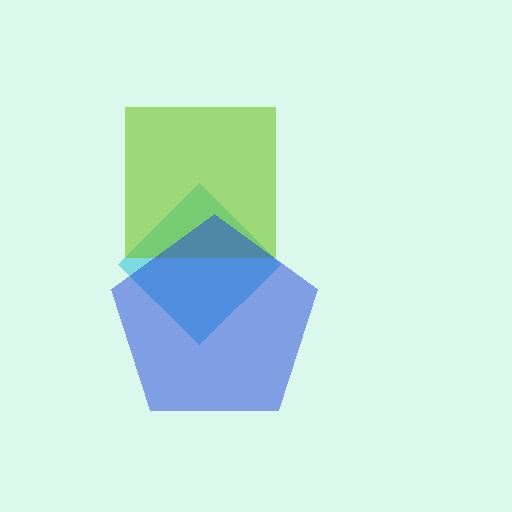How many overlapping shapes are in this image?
There are 3 overlapping shapes in the image.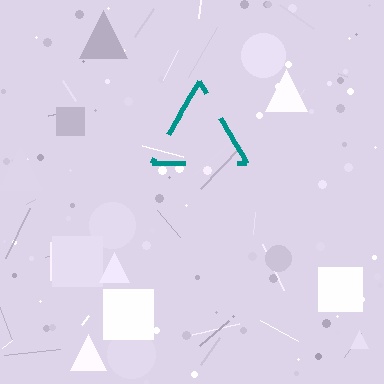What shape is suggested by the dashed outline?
The dashed outline suggests a triangle.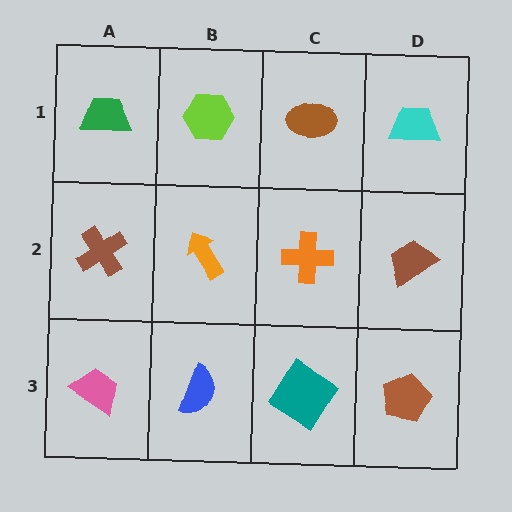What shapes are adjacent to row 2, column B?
A lime hexagon (row 1, column B), a blue semicircle (row 3, column B), a brown cross (row 2, column A), an orange cross (row 2, column C).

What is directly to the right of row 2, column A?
An orange arrow.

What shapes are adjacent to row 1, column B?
An orange arrow (row 2, column B), a green trapezoid (row 1, column A), a brown ellipse (row 1, column C).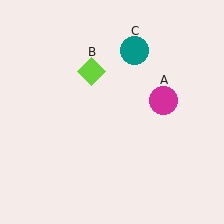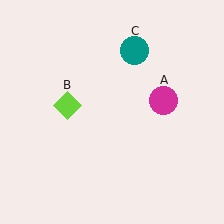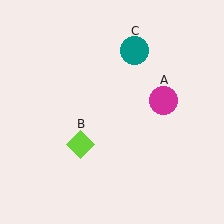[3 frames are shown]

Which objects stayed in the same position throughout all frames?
Magenta circle (object A) and teal circle (object C) remained stationary.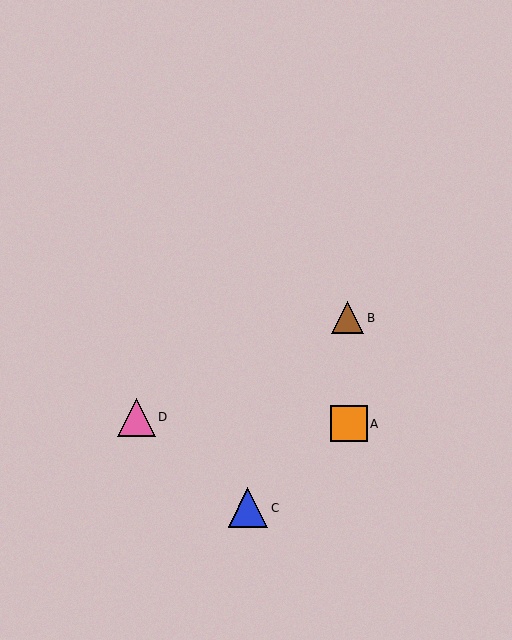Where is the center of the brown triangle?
The center of the brown triangle is at (348, 318).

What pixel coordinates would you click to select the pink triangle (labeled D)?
Click at (136, 417) to select the pink triangle D.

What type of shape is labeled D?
Shape D is a pink triangle.